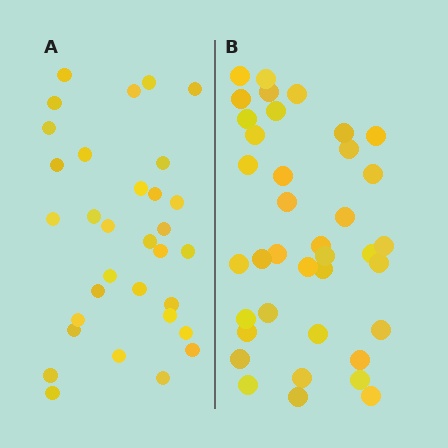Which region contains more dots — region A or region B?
Region B (the right region) has more dots.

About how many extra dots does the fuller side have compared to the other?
Region B has about 6 more dots than region A.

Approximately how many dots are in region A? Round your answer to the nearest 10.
About 30 dots. (The exact count is 32, which rounds to 30.)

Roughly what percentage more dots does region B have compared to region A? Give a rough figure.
About 20% more.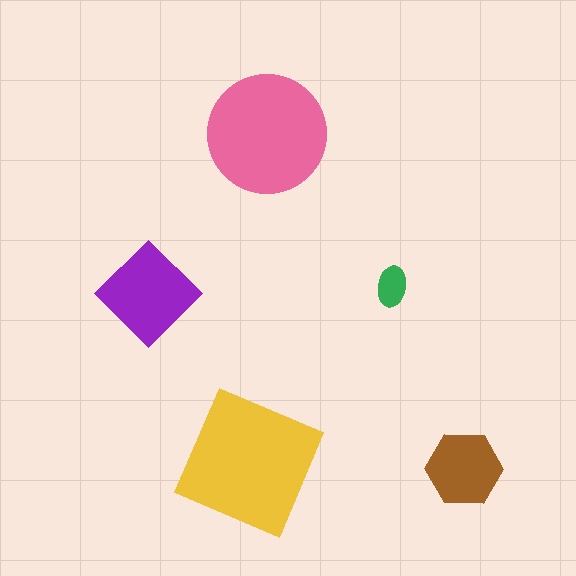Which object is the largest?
The yellow square.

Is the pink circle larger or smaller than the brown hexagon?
Larger.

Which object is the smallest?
The green ellipse.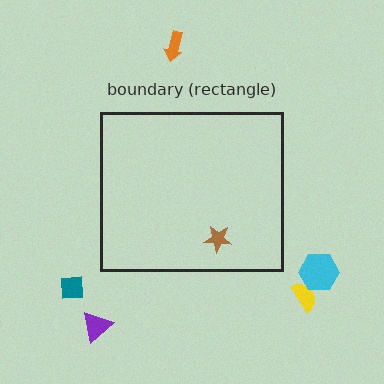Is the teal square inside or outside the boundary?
Outside.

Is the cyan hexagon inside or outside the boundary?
Outside.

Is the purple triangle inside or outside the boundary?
Outside.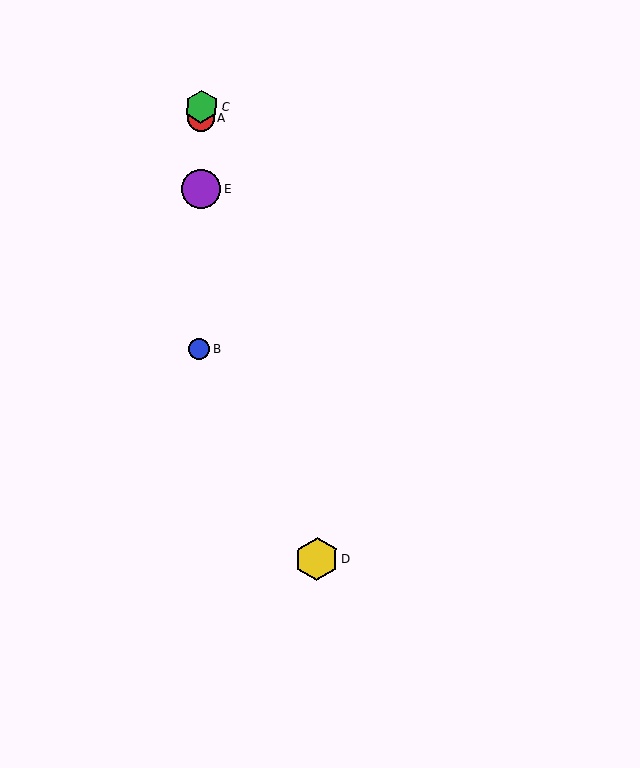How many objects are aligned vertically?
4 objects (A, B, C, E) are aligned vertically.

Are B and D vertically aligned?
No, B is at x≈199 and D is at x≈317.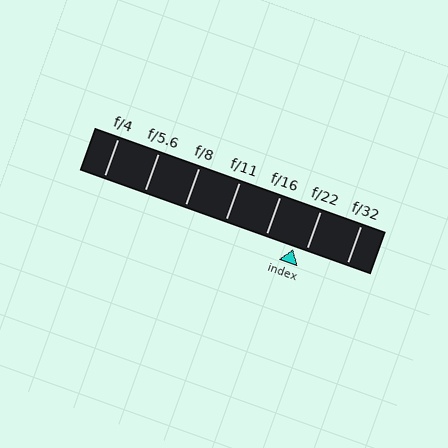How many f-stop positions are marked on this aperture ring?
There are 7 f-stop positions marked.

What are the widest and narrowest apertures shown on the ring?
The widest aperture shown is f/4 and the narrowest is f/32.